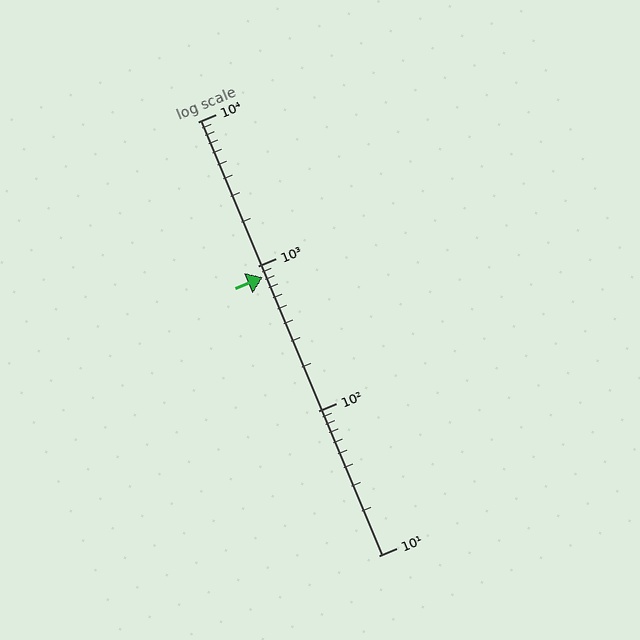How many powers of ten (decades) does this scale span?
The scale spans 3 decades, from 10 to 10000.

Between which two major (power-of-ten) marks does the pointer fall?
The pointer is between 100 and 1000.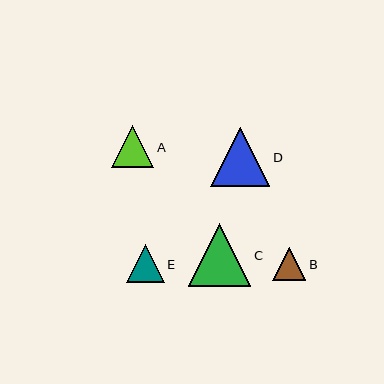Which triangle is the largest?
Triangle C is the largest with a size of approximately 62 pixels.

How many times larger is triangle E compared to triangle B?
Triangle E is approximately 1.1 times the size of triangle B.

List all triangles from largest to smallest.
From largest to smallest: C, D, A, E, B.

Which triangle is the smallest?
Triangle B is the smallest with a size of approximately 33 pixels.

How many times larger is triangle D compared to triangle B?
Triangle D is approximately 1.8 times the size of triangle B.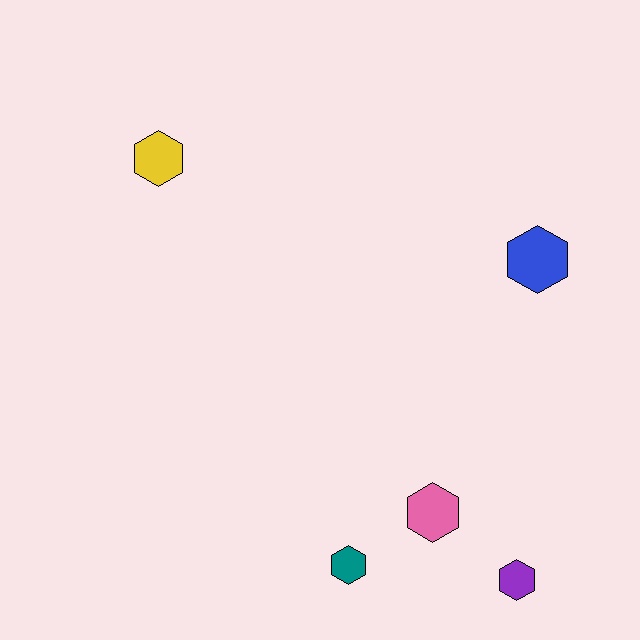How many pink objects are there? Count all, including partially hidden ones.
There is 1 pink object.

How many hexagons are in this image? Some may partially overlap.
There are 5 hexagons.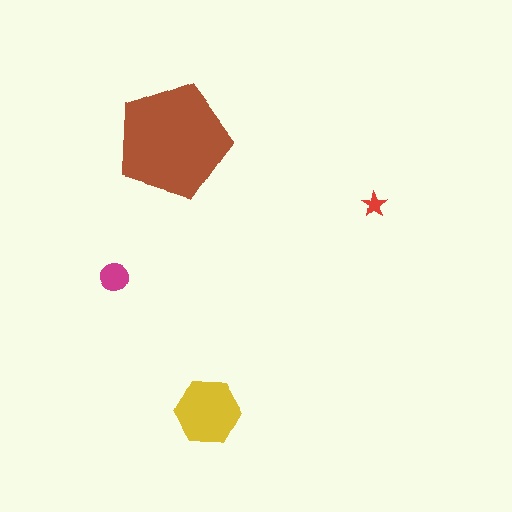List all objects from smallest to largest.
The red star, the magenta circle, the yellow hexagon, the brown pentagon.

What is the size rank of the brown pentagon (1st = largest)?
1st.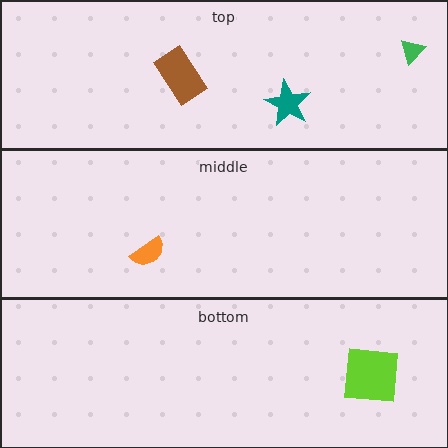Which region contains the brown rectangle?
The top region.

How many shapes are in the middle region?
1.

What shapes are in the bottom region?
The lime square.